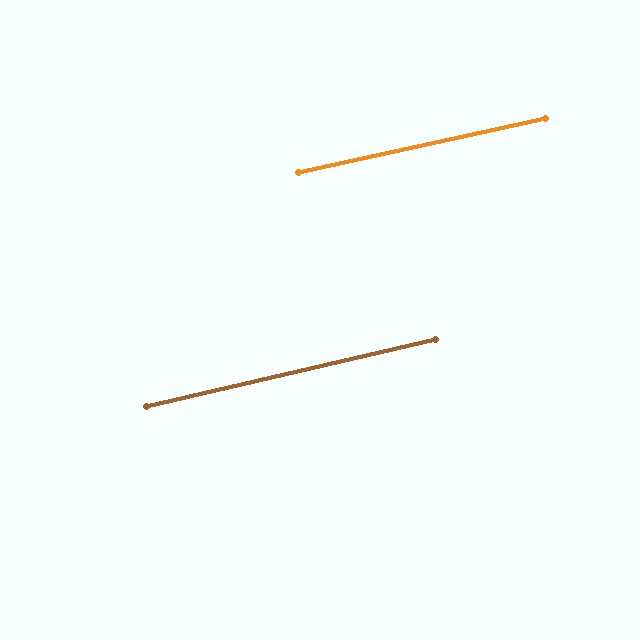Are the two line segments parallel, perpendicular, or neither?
Parallel — their directions differ by only 0.8°.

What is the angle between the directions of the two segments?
Approximately 1 degree.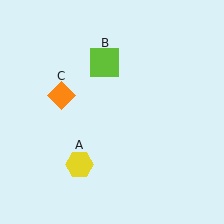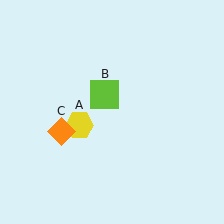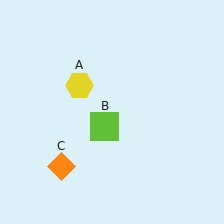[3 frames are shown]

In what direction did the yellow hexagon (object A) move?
The yellow hexagon (object A) moved up.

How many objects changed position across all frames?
3 objects changed position: yellow hexagon (object A), lime square (object B), orange diamond (object C).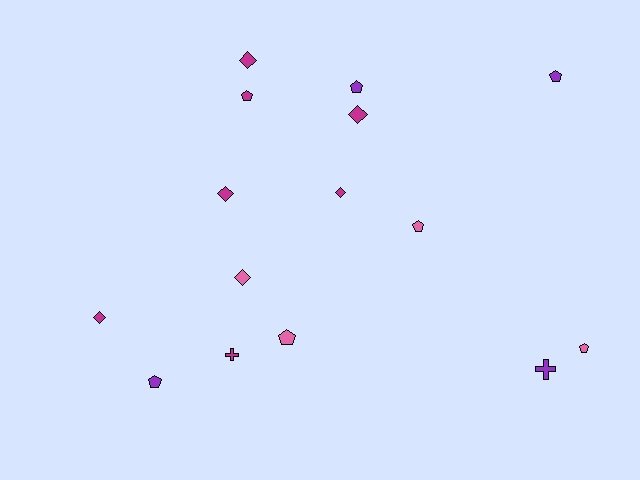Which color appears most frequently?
Magenta, with 7 objects.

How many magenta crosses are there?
There is 1 magenta cross.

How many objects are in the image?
There are 15 objects.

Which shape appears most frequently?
Pentagon, with 7 objects.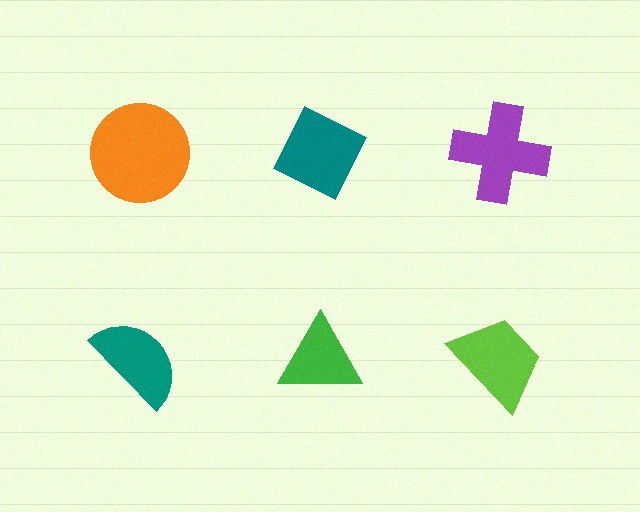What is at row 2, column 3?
A lime trapezoid.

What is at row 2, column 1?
A teal semicircle.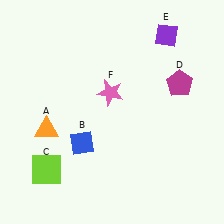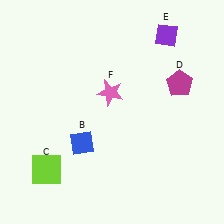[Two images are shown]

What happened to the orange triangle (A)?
The orange triangle (A) was removed in Image 2. It was in the bottom-left area of Image 1.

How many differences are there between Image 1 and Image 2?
There is 1 difference between the two images.